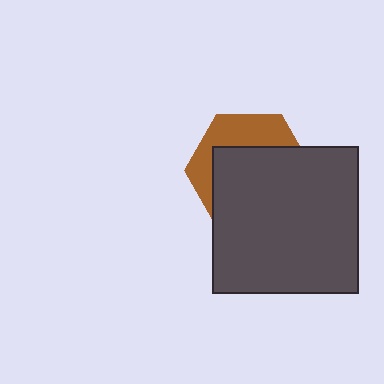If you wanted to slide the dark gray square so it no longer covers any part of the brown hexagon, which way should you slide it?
Slide it down — that is the most direct way to separate the two shapes.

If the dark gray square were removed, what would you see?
You would see the complete brown hexagon.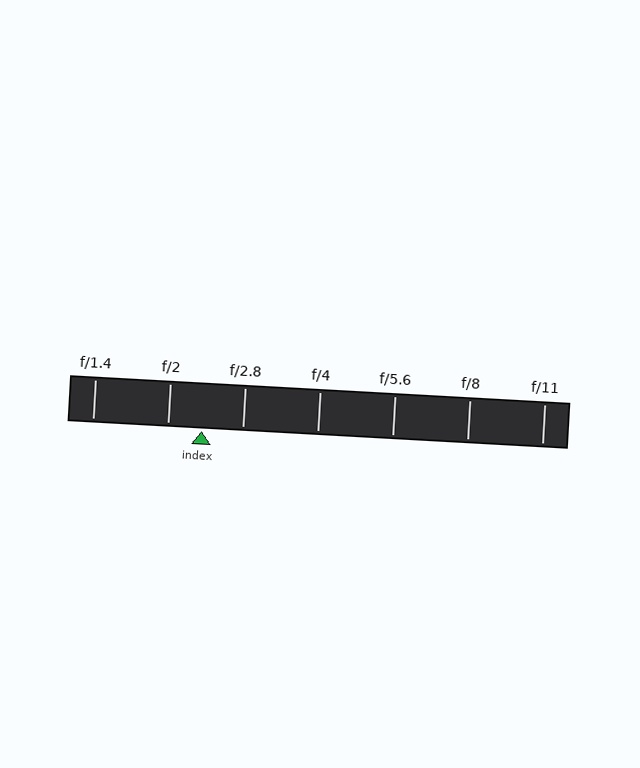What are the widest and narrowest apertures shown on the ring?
The widest aperture shown is f/1.4 and the narrowest is f/11.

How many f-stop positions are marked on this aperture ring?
There are 7 f-stop positions marked.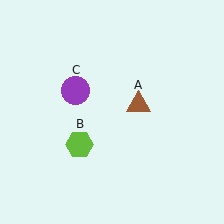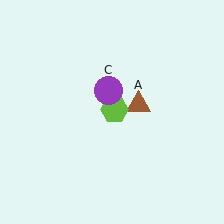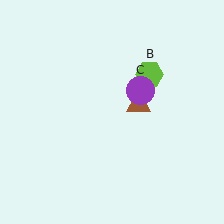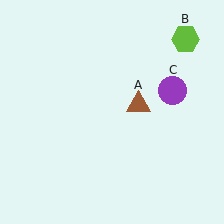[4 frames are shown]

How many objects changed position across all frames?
2 objects changed position: lime hexagon (object B), purple circle (object C).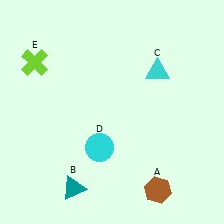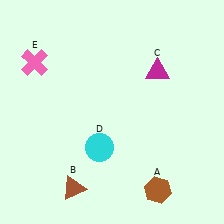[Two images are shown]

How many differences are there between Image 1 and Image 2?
There are 3 differences between the two images.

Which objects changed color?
B changed from teal to brown. C changed from cyan to magenta. E changed from lime to pink.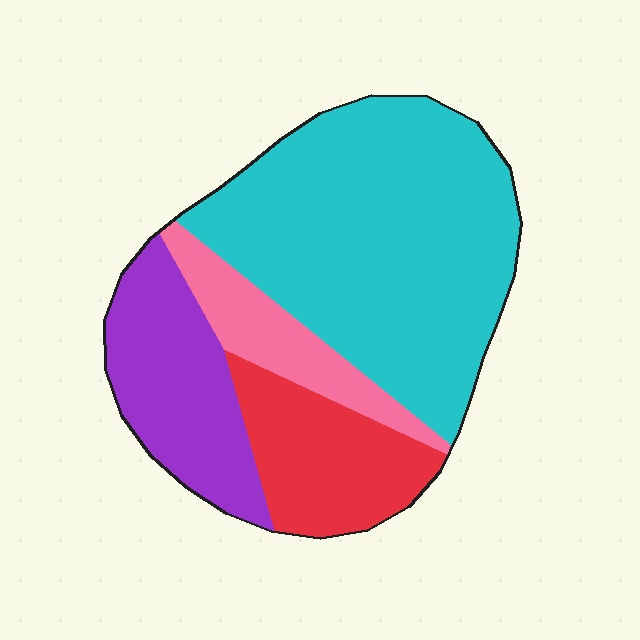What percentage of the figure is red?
Red covers about 15% of the figure.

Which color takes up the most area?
Cyan, at roughly 50%.